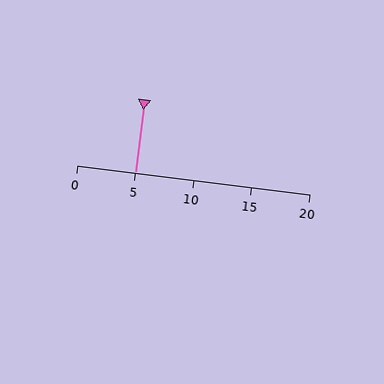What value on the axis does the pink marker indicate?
The marker indicates approximately 5.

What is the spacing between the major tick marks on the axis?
The major ticks are spaced 5 apart.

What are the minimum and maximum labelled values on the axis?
The axis runs from 0 to 20.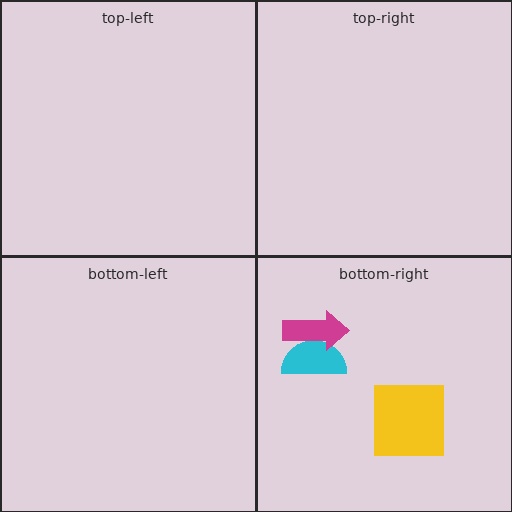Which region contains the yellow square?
The bottom-right region.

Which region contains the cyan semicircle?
The bottom-right region.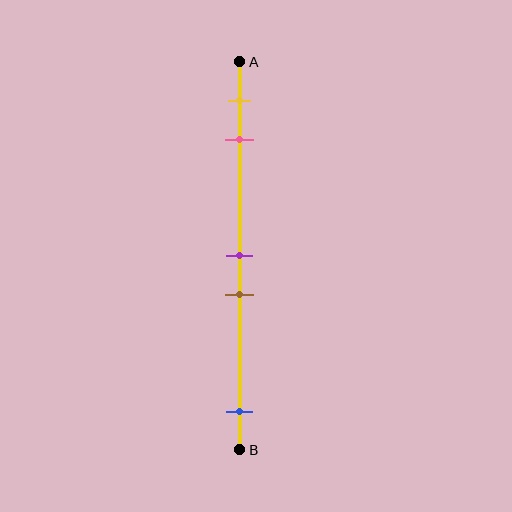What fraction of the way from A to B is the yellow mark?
The yellow mark is approximately 10% (0.1) of the way from A to B.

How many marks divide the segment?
There are 5 marks dividing the segment.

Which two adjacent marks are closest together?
The purple and brown marks are the closest adjacent pair.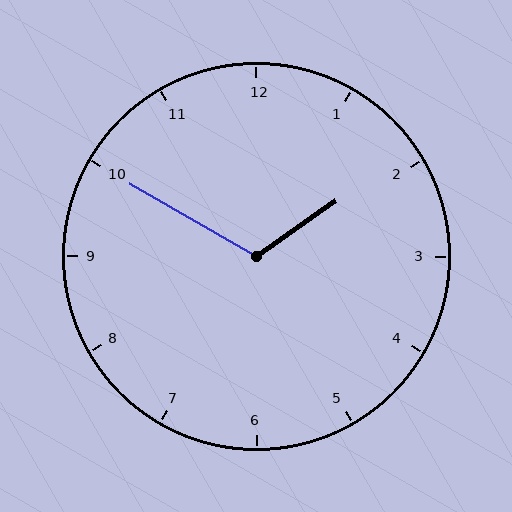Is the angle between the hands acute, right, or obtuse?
It is obtuse.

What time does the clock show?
1:50.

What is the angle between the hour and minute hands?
Approximately 115 degrees.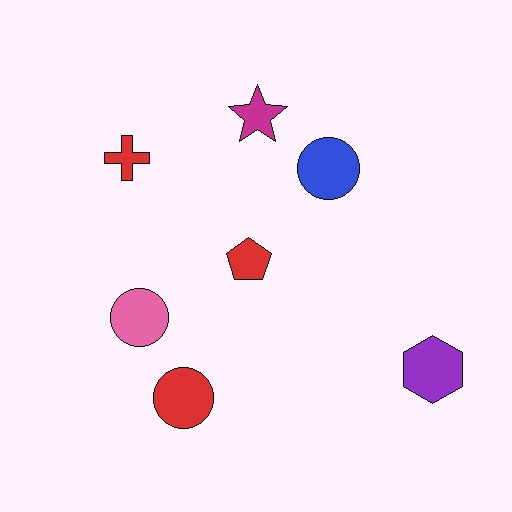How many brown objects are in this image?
There are no brown objects.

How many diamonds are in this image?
There are no diamonds.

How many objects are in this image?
There are 7 objects.